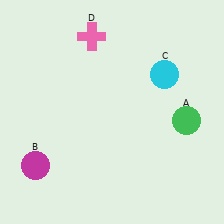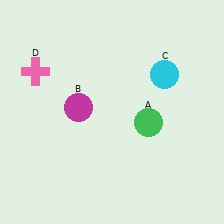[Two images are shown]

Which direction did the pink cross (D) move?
The pink cross (D) moved left.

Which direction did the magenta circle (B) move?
The magenta circle (B) moved up.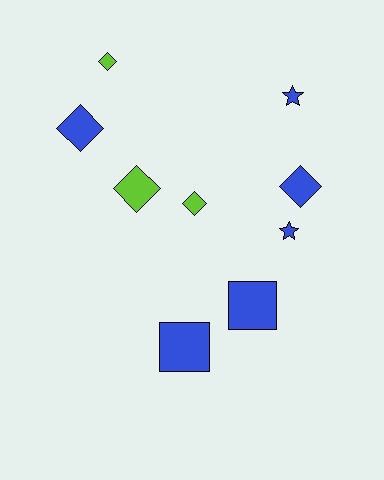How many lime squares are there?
There are no lime squares.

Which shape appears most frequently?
Diamond, with 5 objects.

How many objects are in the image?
There are 9 objects.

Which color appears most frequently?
Blue, with 6 objects.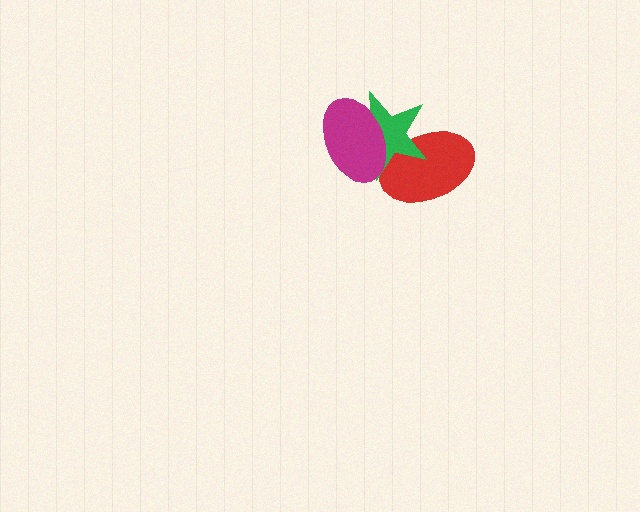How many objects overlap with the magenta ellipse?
2 objects overlap with the magenta ellipse.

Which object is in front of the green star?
The magenta ellipse is in front of the green star.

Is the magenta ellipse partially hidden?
No, no other shape covers it.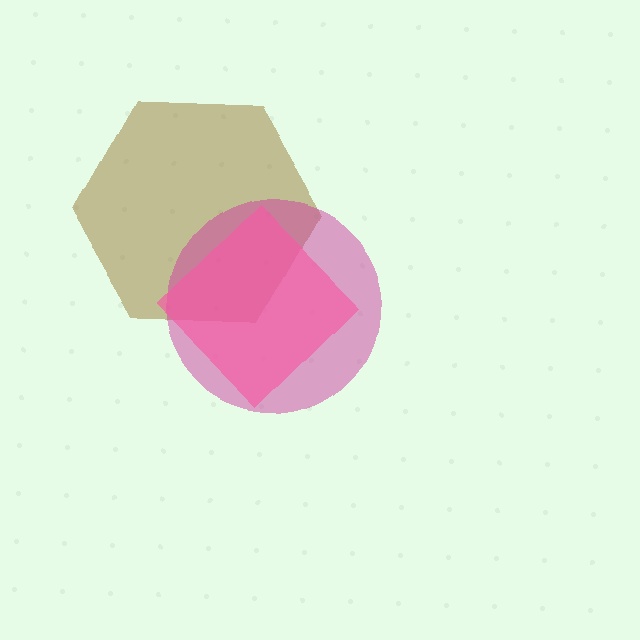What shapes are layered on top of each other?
The layered shapes are: a brown hexagon, a magenta circle, a pink diamond.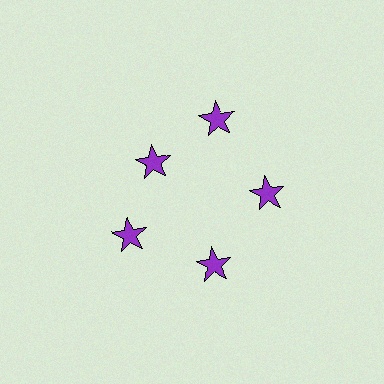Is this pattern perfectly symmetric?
No. The 5 purple stars are arranged in a ring, but one element near the 10 o'clock position is pulled inward toward the center, breaking the 5-fold rotational symmetry.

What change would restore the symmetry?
The symmetry would be restored by moving it outward, back onto the ring so that all 5 stars sit at equal angles and equal distance from the center.